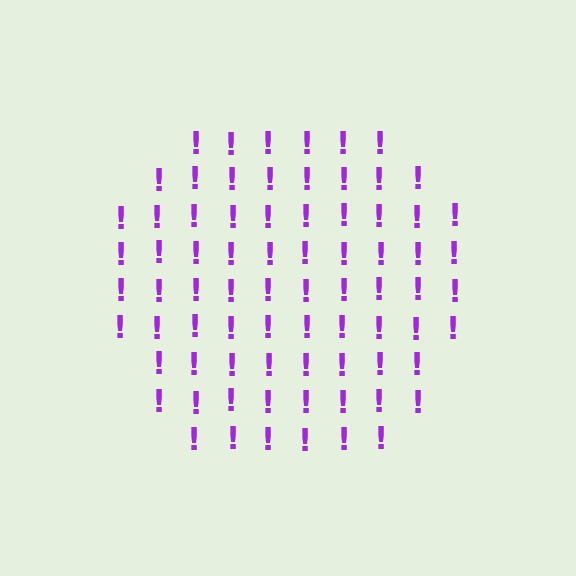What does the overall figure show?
The overall figure shows a circle.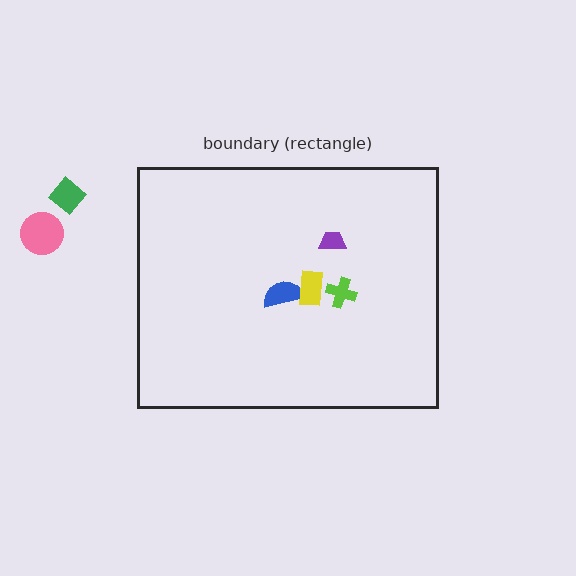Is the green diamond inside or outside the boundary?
Outside.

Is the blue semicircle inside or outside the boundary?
Inside.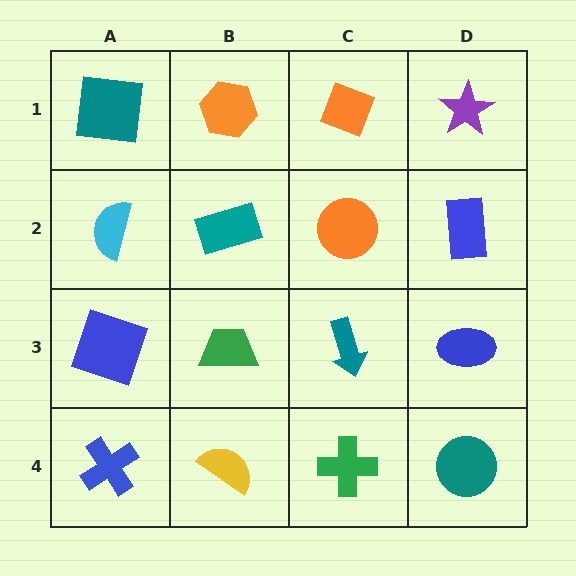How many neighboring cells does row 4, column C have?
3.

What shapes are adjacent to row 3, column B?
A teal rectangle (row 2, column B), a yellow semicircle (row 4, column B), a blue square (row 3, column A), a teal arrow (row 3, column C).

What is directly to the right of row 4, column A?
A yellow semicircle.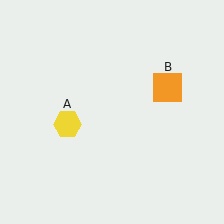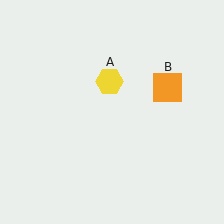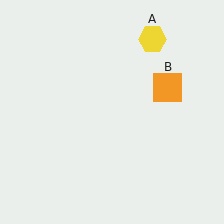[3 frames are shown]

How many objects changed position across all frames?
1 object changed position: yellow hexagon (object A).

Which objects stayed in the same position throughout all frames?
Orange square (object B) remained stationary.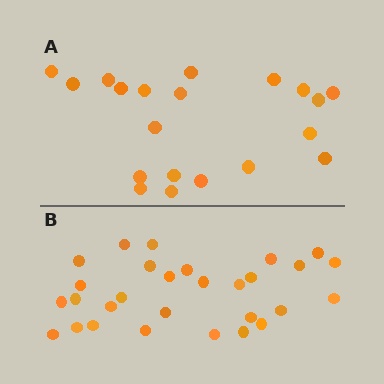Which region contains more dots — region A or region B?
Region B (the bottom region) has more dots.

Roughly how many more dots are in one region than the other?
Region B has roughly 8 or so more dots than region A.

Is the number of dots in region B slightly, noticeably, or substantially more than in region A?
Region B has substantially more. The ratio is roughly 1.4 to 1.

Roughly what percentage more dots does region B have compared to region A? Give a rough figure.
About 45% more.